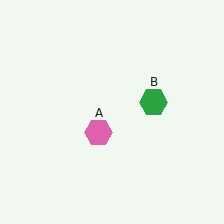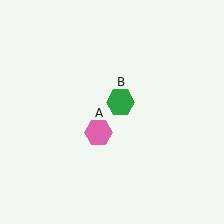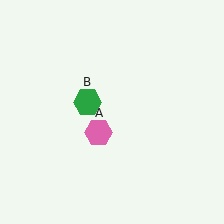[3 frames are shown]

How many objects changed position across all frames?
1 object changed position: green hexagon (object B).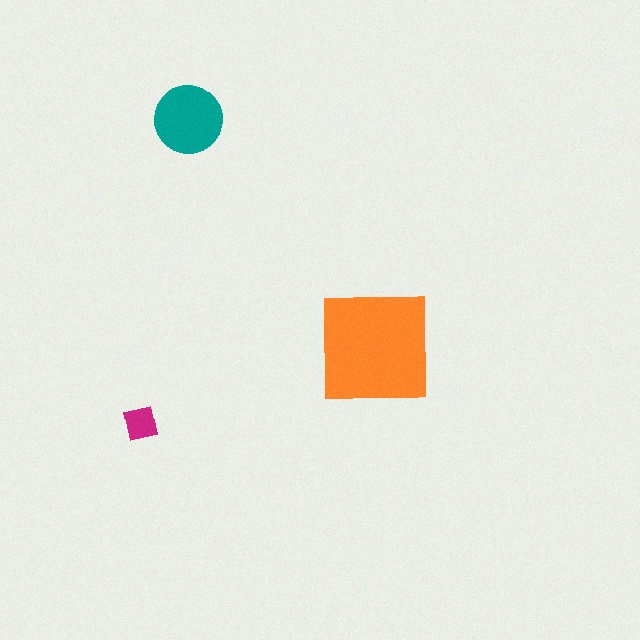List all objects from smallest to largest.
The magenta square, the teal circle, the orange square.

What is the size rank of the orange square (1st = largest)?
1st.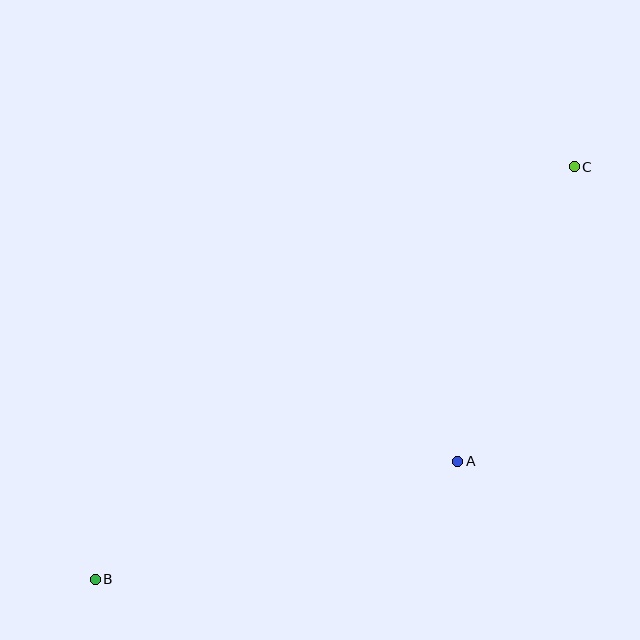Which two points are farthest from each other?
Points B and C are farthest from each other.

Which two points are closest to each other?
Points A and C are closest to each other.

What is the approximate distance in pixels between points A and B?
The distance between A and B is approximately 381 pixels.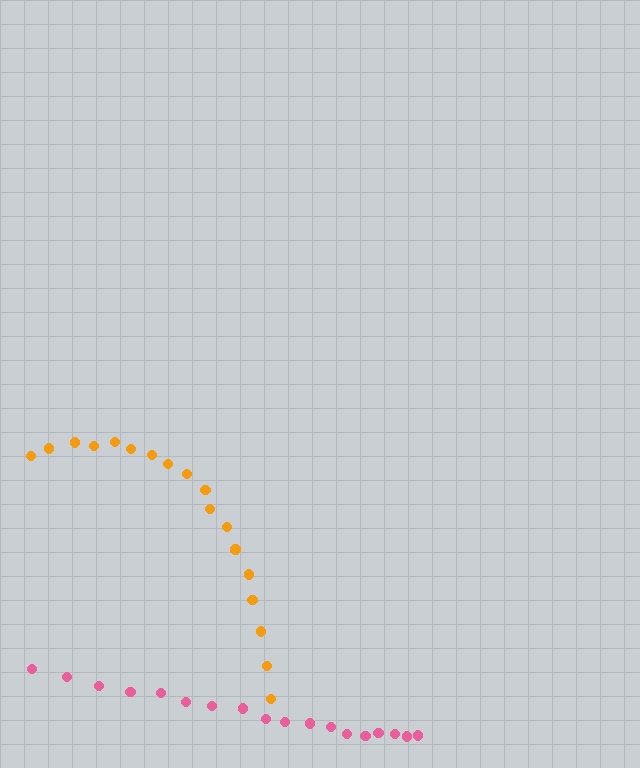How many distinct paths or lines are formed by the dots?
There are 2 distinct paths.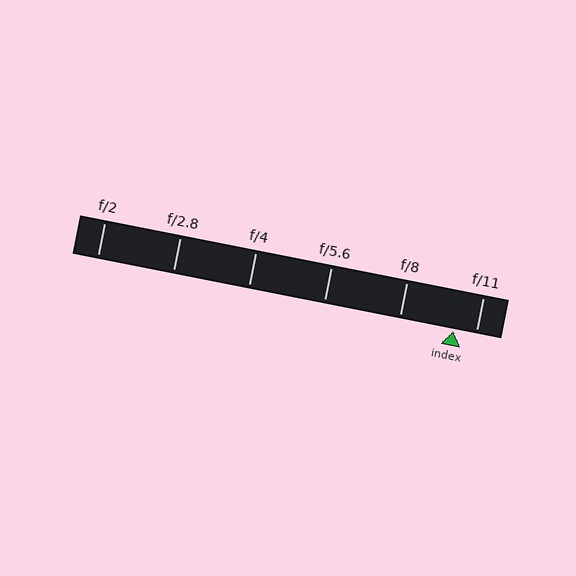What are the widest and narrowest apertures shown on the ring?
The widest aperture shown is f/2 and the narrowest is f/11.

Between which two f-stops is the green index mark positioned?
The index mark is between f/8 and f/11.